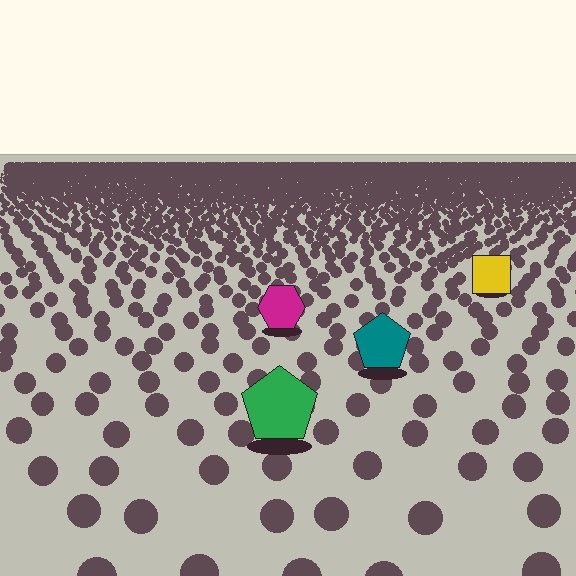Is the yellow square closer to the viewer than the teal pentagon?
No. The teal pentagon is closer — you can tell from the texture gradient: the ground texture is coarser near it.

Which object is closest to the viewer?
The green pentagon is closest. The texture marks near it are larger and more spread out.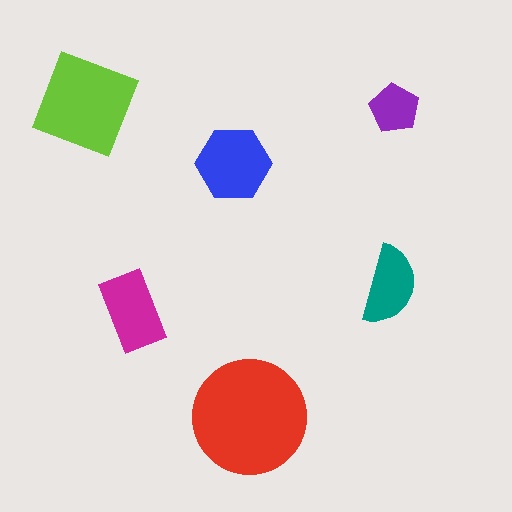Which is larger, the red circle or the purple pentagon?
The red circle.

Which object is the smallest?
The purple pentagon.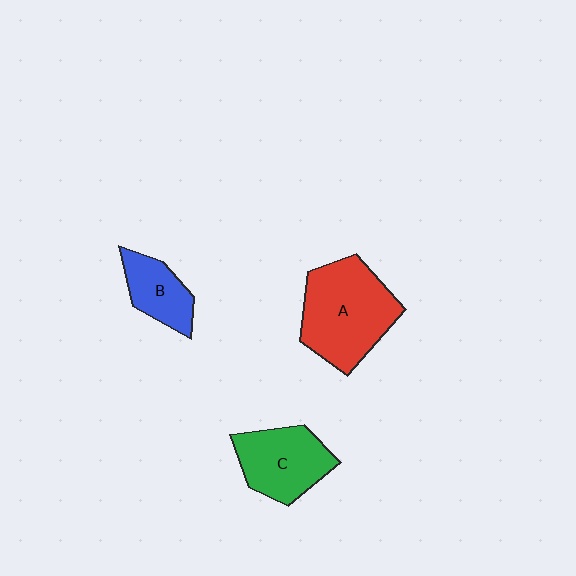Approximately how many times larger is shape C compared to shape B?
Approximately 1.5 times.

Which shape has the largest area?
Shape A (red).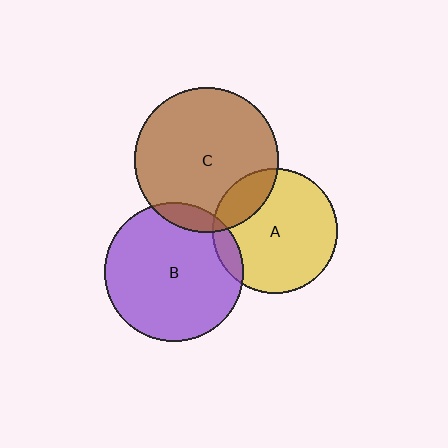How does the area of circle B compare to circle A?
Approximately 1.2 times.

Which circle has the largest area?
Circle C (brown).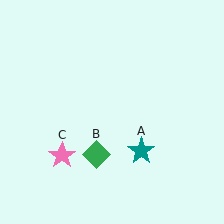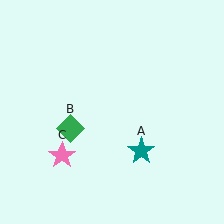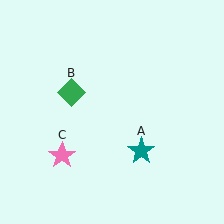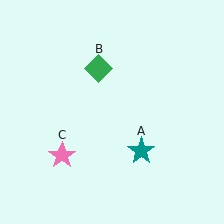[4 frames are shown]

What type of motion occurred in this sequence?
The green diamond (object B) rotated clockwise around the center of the scene.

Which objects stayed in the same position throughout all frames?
Teal star (object A) and pink star (object C) remained stationary.